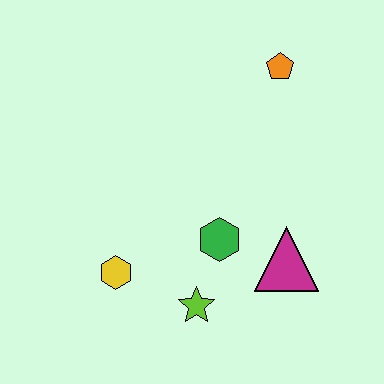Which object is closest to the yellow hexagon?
The lime star is closest to the yellow hexagon.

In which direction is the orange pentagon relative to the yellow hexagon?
The orange pentagon is above the yellow hexagon.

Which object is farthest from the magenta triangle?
The orange pentagon is farthest from the magenta triangle.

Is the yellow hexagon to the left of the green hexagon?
Yes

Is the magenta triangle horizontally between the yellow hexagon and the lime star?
No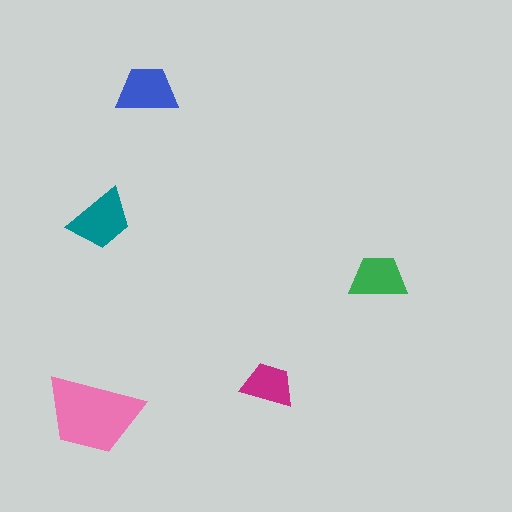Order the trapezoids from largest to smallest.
the pink one, the teal one, the blue one, the green one, the magenta one.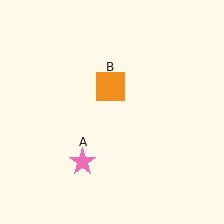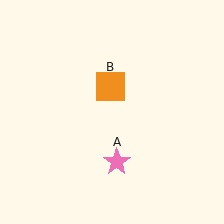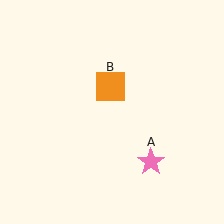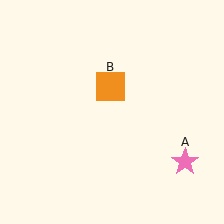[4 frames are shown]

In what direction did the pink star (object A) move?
The pink star (object A) moved right.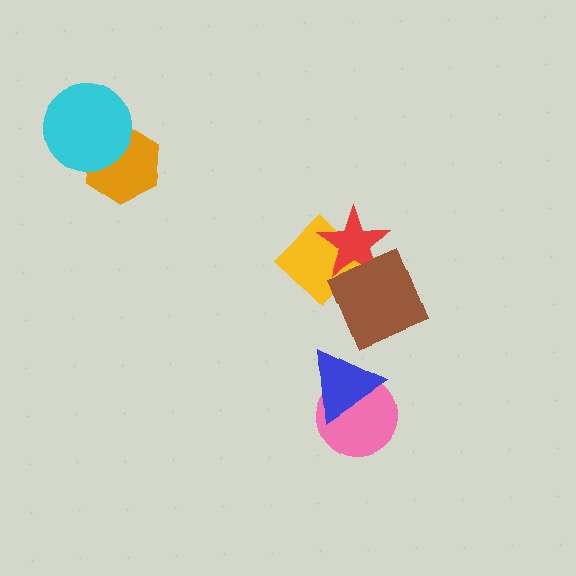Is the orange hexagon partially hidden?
Yes, it is partially covered by another shape.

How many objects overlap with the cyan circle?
1 object overlaps with the cyan circle.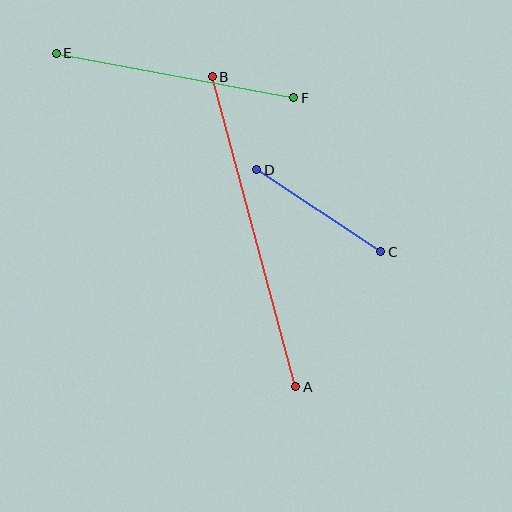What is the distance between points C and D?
The distance is approximately 149 pixels.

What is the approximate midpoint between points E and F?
The midpoint is at approximately (175, 75) pixels.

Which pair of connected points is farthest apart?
Points A and B are farthest apart.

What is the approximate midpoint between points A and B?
The midpoint is at approximately (254, 232) pixels.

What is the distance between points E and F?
The distance is approximately 241 pixels.